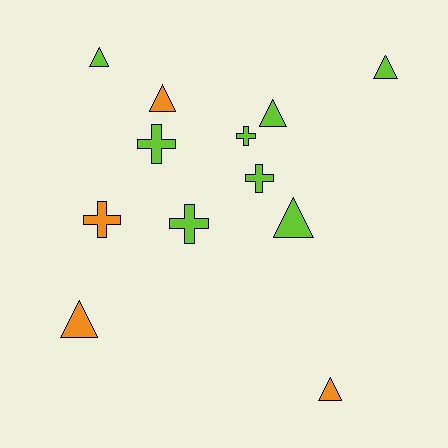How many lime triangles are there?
There are 4 lime triangles.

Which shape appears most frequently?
Triangle, with 7 objects.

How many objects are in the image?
There are 12 objects.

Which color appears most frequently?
Lime, with 8 objects.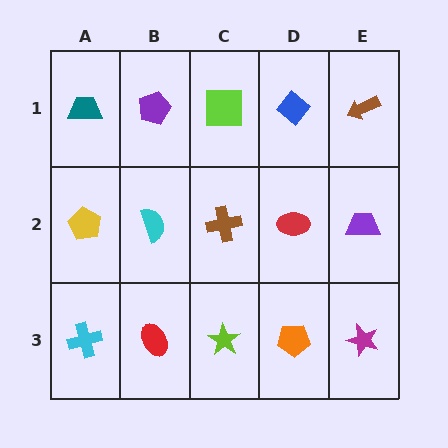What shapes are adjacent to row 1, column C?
A brown cross (row 2, column C), a purple pentagon (row 1, column B), a blue diamond (row 1, column D).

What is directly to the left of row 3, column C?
A red ellipse.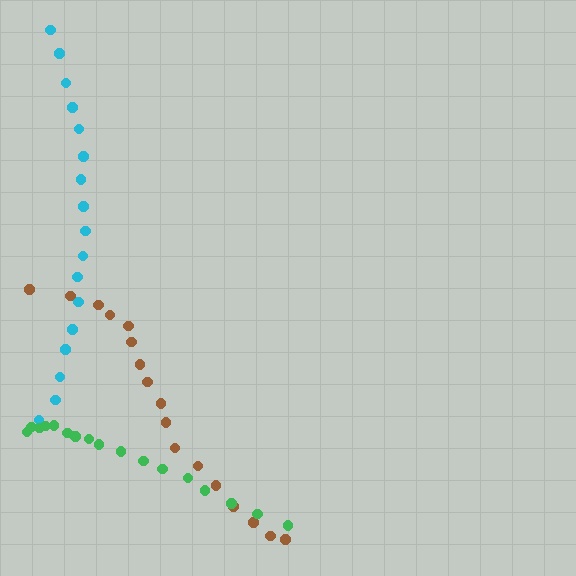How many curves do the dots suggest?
There are 3 distinct paths.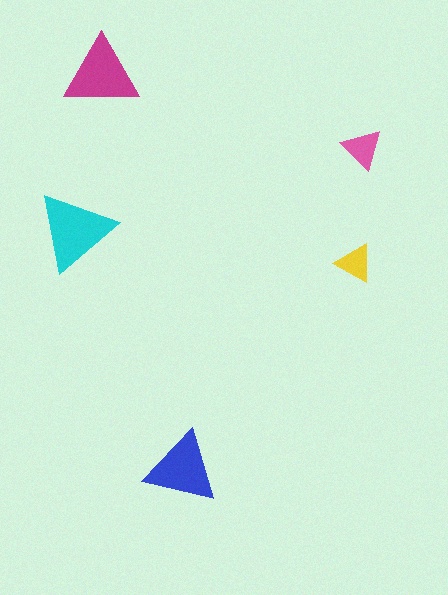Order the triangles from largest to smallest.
the cyan one, the magenta one, the blue one, the pink one, the yellow one.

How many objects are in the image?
There are 5 objects in the image.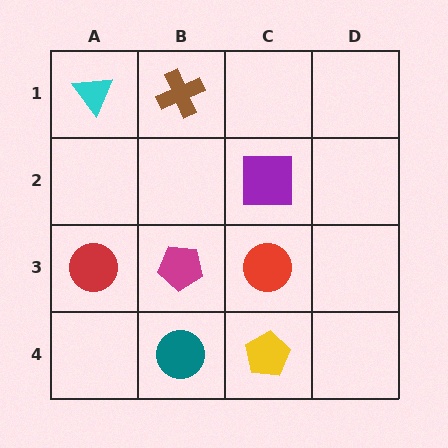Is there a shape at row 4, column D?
No, that cell is empty.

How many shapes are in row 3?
3 shapes.